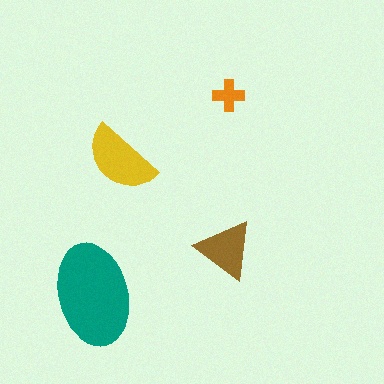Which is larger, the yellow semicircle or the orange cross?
The yellow semicircle.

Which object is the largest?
The teal ellipse.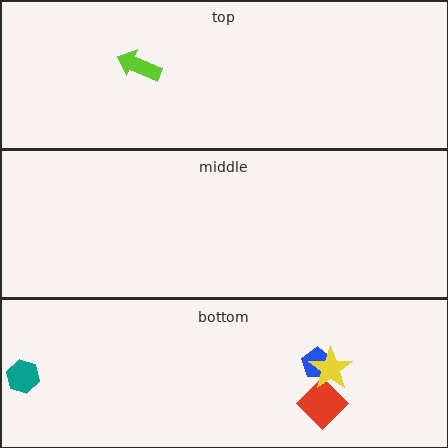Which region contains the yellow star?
The bottom region.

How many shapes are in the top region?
1.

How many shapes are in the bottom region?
4.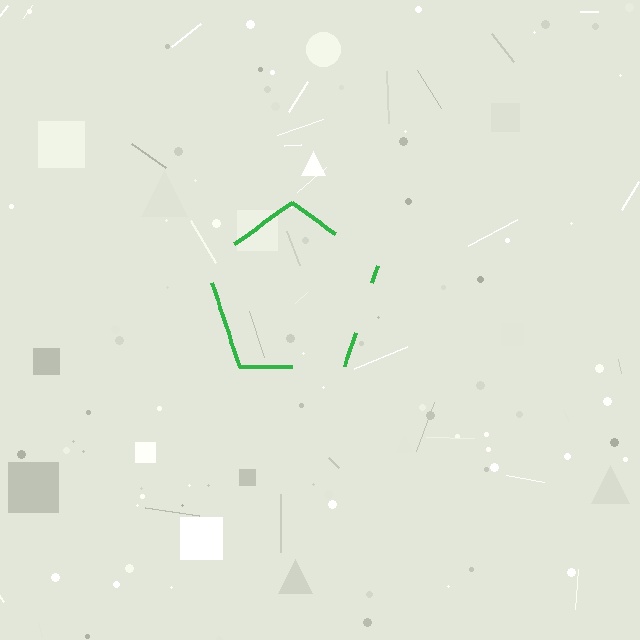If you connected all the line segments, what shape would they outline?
They would outline a pentagon.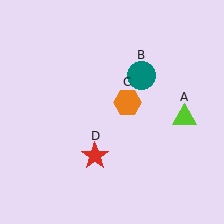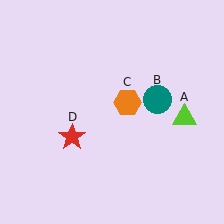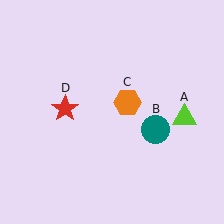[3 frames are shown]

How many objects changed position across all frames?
2 objects changed position: teal circle (object B), red star (object D).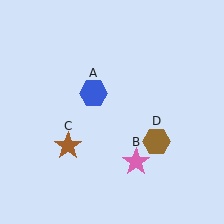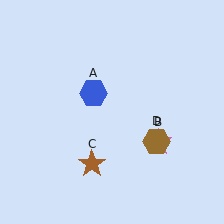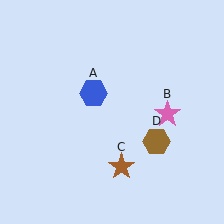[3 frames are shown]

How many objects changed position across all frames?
2 objects changed position: pink star (object B), brown star (object C).